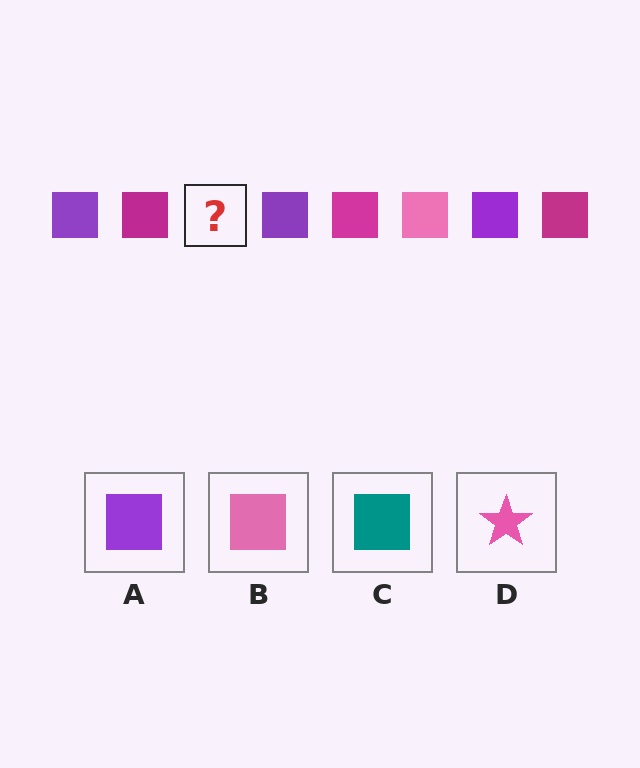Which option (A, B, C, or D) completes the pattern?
B.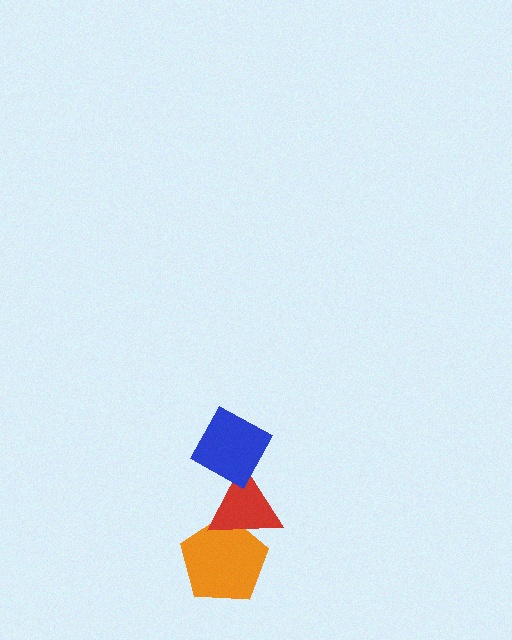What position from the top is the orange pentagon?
The orange pentagon is 3rd from the top.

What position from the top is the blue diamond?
The blue diamond is 1st from the top.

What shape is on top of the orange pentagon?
The red triangle is on top of the orange pentagon.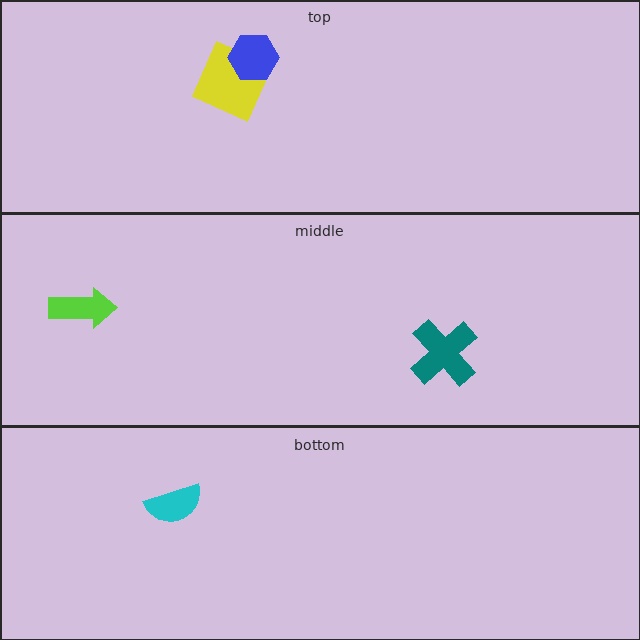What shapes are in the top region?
The yellow square, the blue hexagon.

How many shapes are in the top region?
2.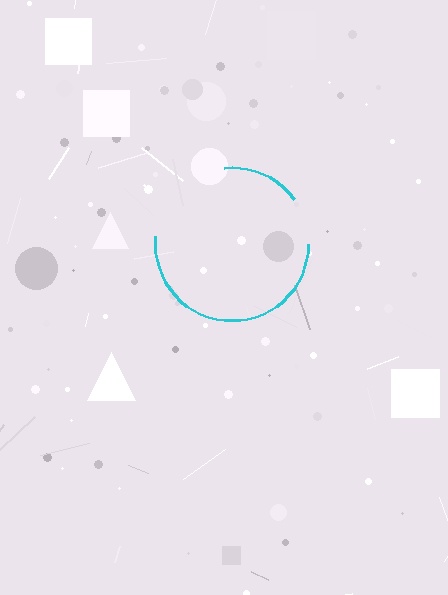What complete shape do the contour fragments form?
The contour fragments form a circle.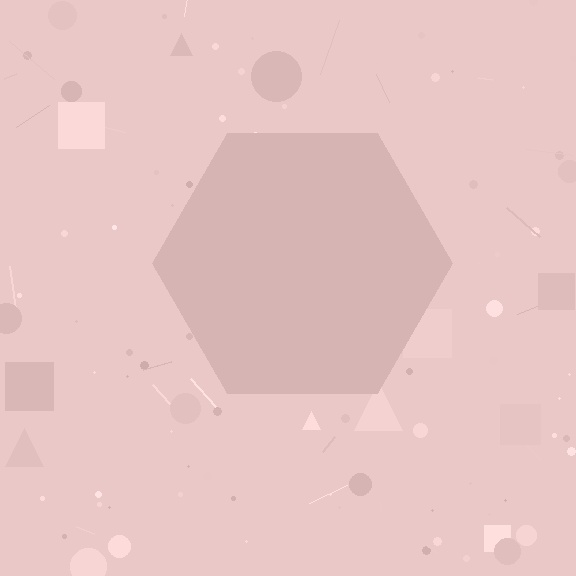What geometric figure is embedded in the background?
A hexagon is embedded in the background.